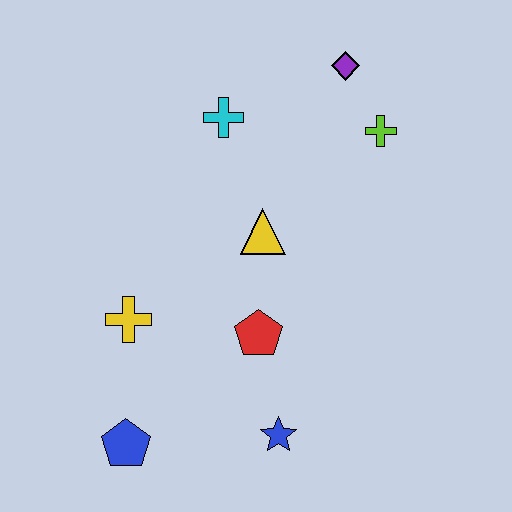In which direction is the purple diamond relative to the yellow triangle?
The purple diamond is above the yellow triangle.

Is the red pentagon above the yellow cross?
No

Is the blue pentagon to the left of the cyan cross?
Yes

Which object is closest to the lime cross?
The purple diamond is closest to the lime cross.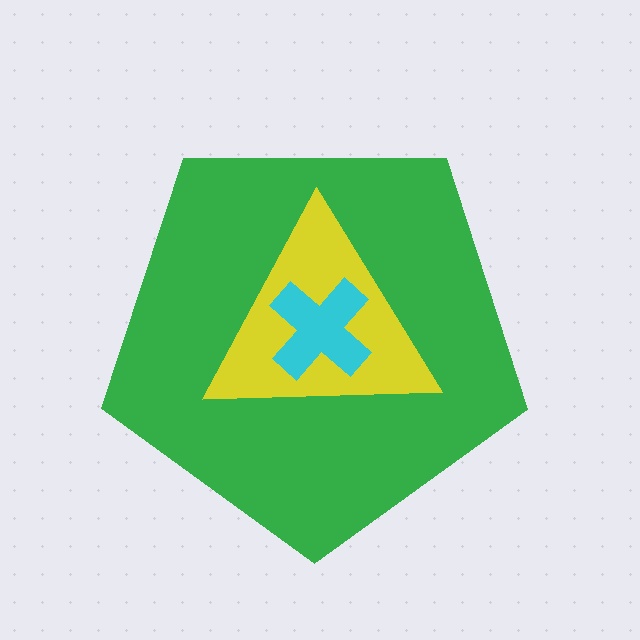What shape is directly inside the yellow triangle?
The cyan cross.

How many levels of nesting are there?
3.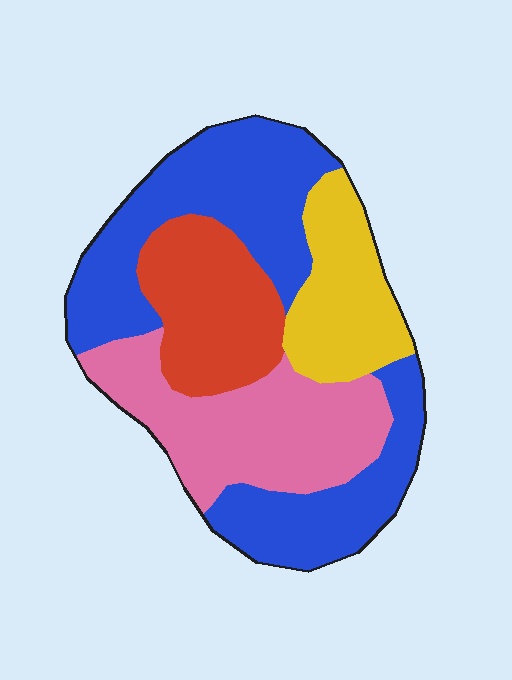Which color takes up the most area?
Blue, at roughly 40%.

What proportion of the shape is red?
Red covers 18% of the shape.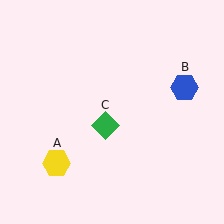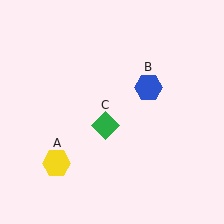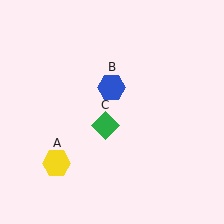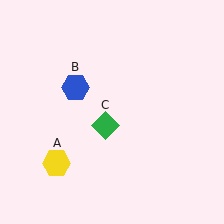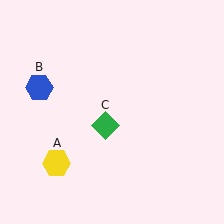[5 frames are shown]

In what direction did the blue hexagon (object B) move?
The blue hexagon (object B) moved left.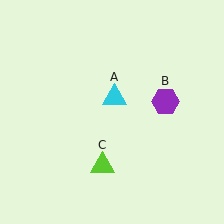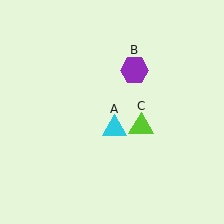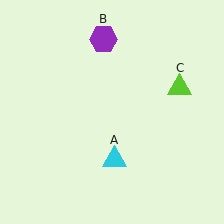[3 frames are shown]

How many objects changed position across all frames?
3 objects changed position: cyan triangle (object A), purple hexagon (object B), lime triangle (object C).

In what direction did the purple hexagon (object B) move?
The purple hexagon (object B) moved up and to the left.